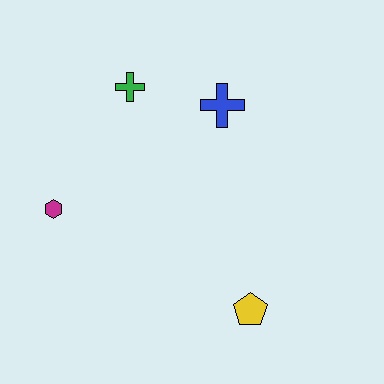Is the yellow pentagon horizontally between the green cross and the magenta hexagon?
No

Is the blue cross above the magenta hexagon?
Yes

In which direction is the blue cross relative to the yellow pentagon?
The blue cross is above the yellow pentagon.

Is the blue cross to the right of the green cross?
Yes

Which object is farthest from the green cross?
The yellow pentagon is farthest from the green cross.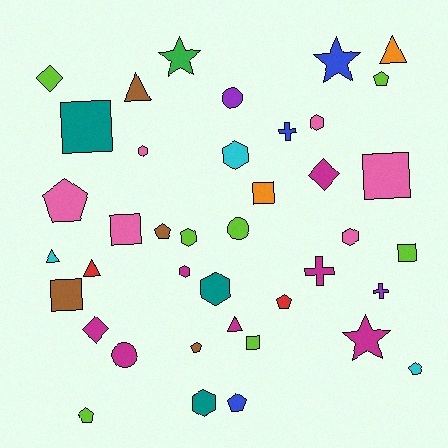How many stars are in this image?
There are 3 stars.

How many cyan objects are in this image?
There are 3 cyan objects.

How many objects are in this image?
There are 40 objects.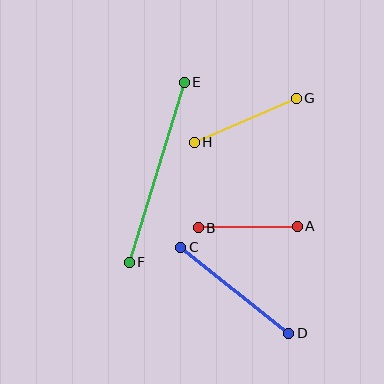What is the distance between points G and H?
The distance is approximately 111 pixels.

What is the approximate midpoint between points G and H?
The midpoint is at approximately (245, 120) pixels.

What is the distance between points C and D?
The distance is approximately 138 pixels.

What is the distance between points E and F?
The distance is approximately 188 pixels.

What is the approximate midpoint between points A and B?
The midpoint is at approximately (248, 227) pixels.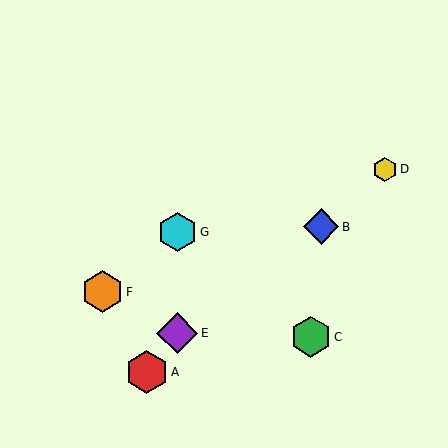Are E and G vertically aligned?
Yes, both are at x≈177.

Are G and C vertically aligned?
No, G is at x≈177 and C is at x≈311.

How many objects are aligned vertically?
2 objects (E, G) are aligned vertically.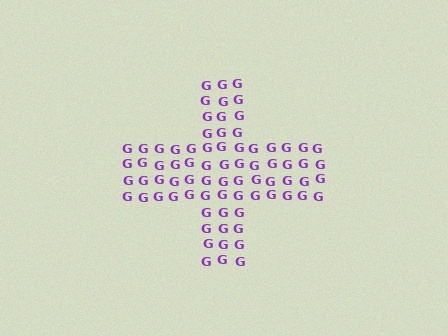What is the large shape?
The large shape is a cross.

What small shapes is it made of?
It is made of small letter G's.